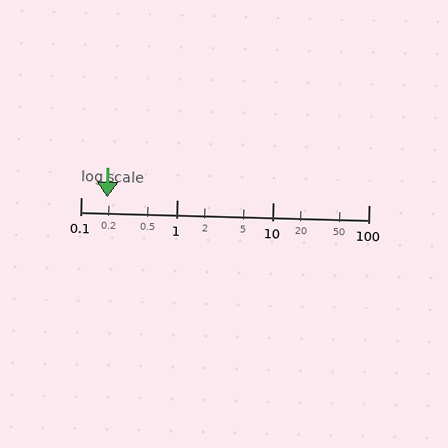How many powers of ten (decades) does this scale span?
The scale spans 3 decades, from 0.1 to 100.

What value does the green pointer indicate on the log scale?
The pointer indicates approximately 0.19.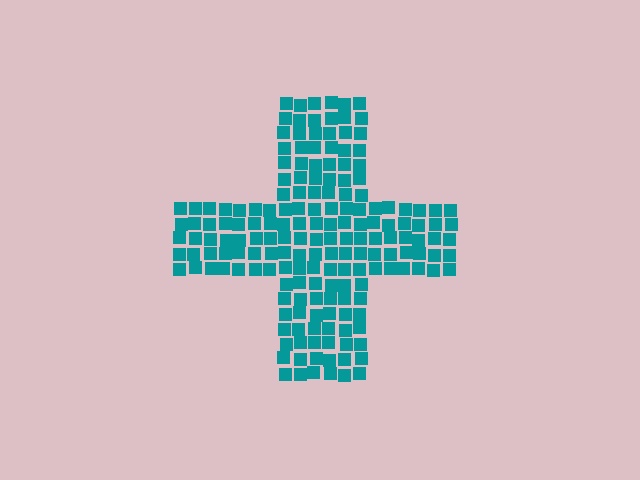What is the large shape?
The large shape is a cross.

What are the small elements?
The small elements are squares.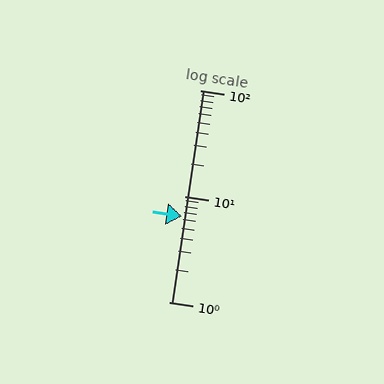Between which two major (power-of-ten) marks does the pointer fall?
The pointer is between 1 and 10.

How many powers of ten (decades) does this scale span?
The scale spans 2 decades, from 1 to 100.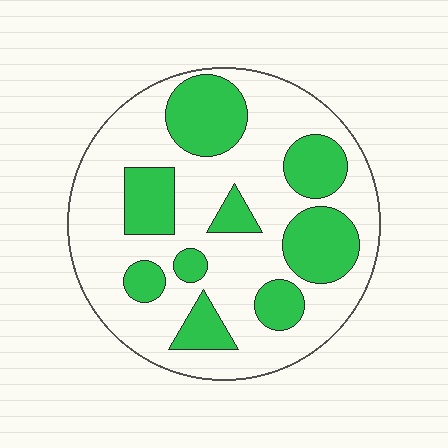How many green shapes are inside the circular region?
9.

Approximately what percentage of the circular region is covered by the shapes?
Approximately 30%.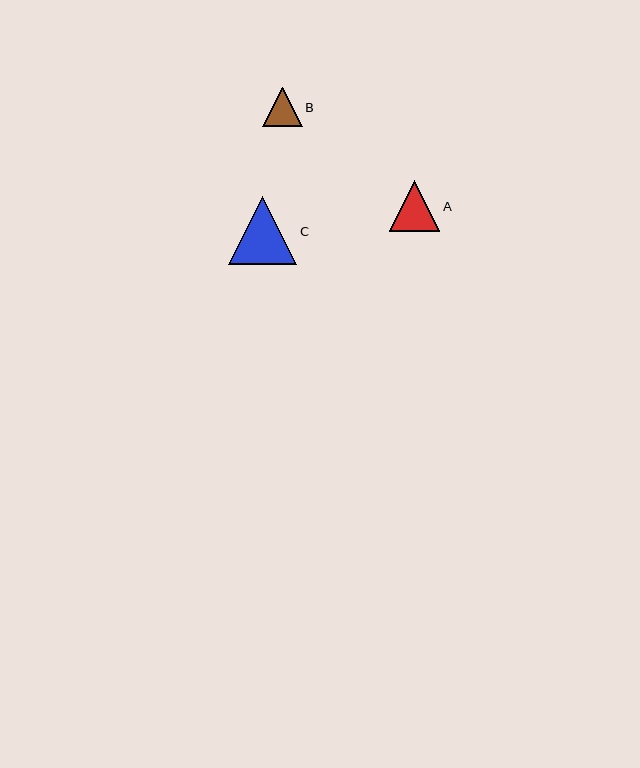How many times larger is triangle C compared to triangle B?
Triangle C is approximately 1.7 times the size of triangle B.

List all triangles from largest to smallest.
From largest to smallest: C, A, B.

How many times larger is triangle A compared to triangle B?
Triangle A is approximately 1.3 times the size of triangle B.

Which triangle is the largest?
Triangle C is the largest with a size of approximately 68 pixels.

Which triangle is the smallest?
Triangle B is the smallest with a size of approximately 40 pixels.